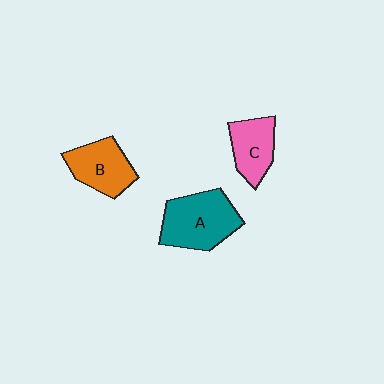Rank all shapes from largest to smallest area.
From largest to smallest: A (teal), B (orange), C (pink).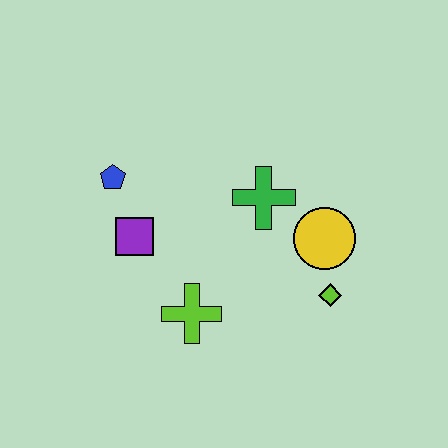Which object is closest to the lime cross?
The purple square is closest to the lime cross.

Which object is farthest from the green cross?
The blue pentagon is farthest from the green cross.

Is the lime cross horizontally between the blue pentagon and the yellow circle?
Yes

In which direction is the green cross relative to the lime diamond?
The green cross is above the lime diamond.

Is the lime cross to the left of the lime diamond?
Yes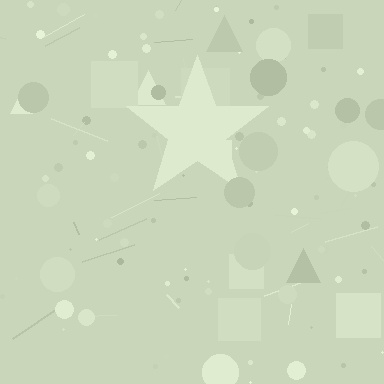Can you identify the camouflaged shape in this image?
The camouflaged shape is a star.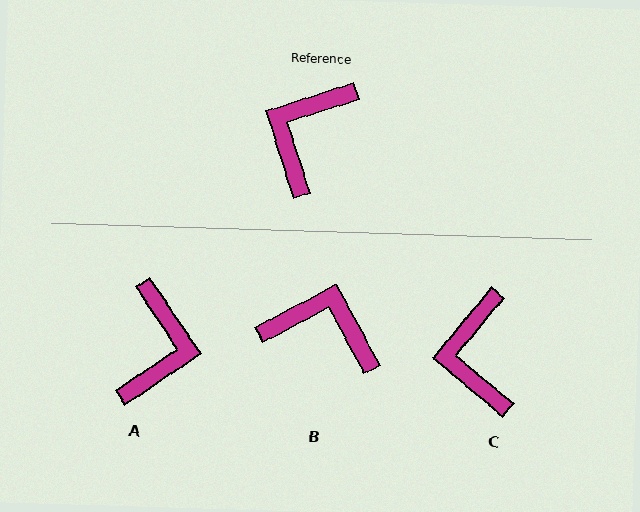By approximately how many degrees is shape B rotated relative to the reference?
Approximately 79 degrees clockwise.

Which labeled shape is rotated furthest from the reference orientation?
A, about 164 degrees away.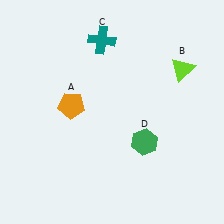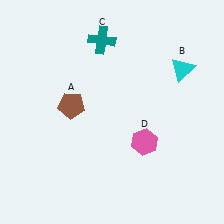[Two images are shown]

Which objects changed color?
A changed from orange to brown. B changed from lime to cyan. D changed from green to pink.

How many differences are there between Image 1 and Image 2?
There are 3 differences between the two images.